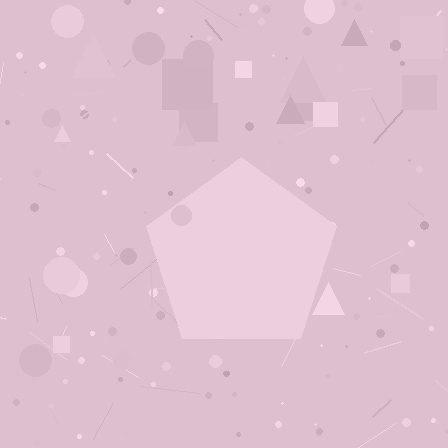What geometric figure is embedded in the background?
A pentagon is embedded in the background.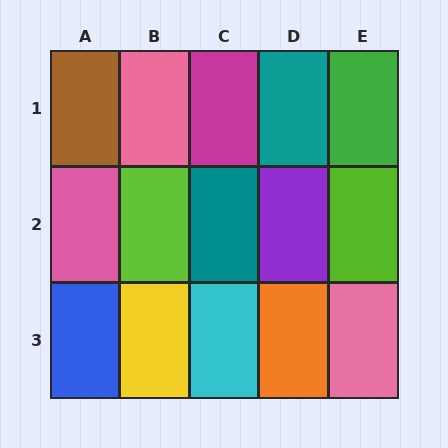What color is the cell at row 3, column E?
Pink.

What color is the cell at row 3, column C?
Cyan.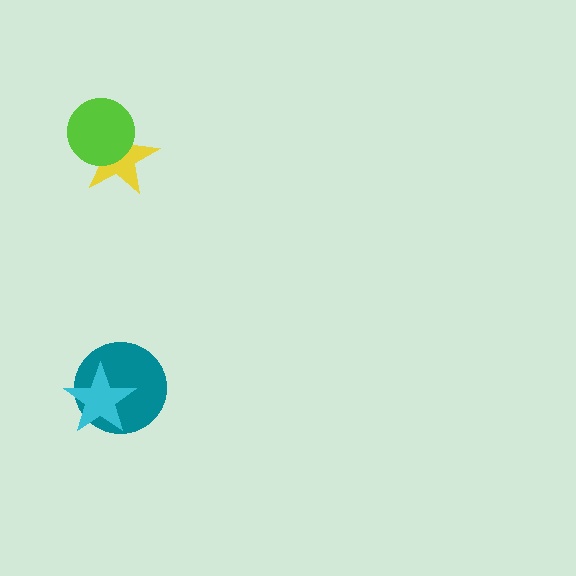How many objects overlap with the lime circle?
1 object overlaps with the lime circle.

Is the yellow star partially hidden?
Yes, it is partially covered by another shape.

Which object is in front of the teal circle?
The cyan star is in front of the teal circle.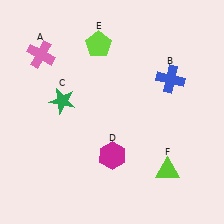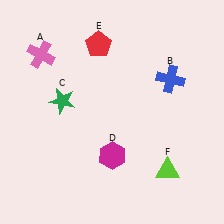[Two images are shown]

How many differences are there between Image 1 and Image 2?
There is 1 difference between the two images.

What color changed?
The pentagon (E) changed from lime in Image 1 to red in Image 2.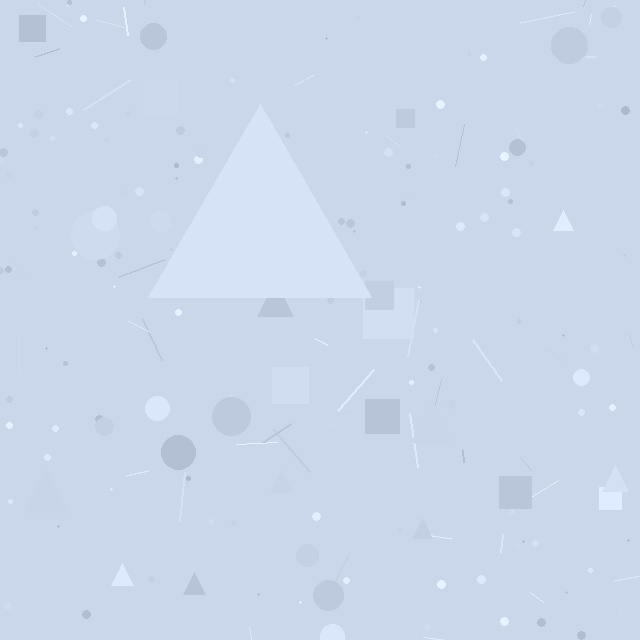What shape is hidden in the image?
A triangle is hidden in the image.